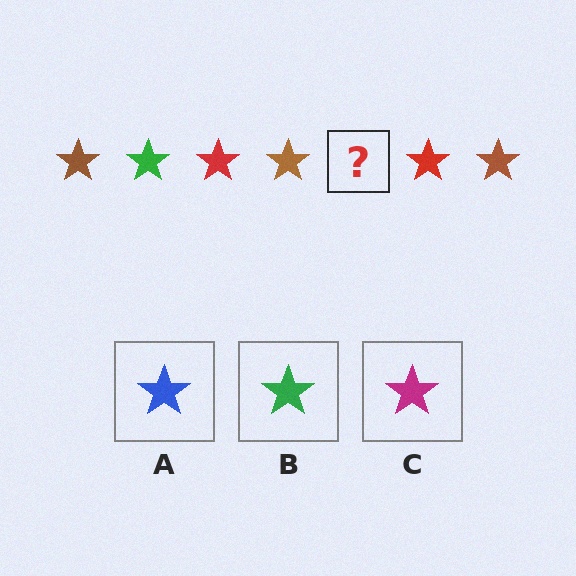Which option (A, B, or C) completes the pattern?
B.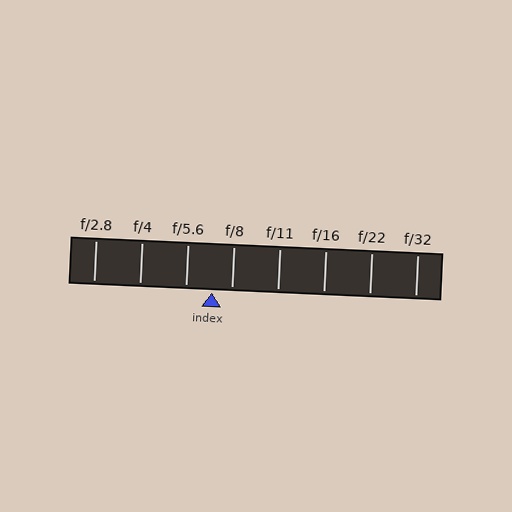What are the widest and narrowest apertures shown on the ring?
The widest aperture shown is f/2.8 and the narrowest is f/32.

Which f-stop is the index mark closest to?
The index mark is closest to f/8.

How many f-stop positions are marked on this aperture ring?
There are 8 f-stop positions marked.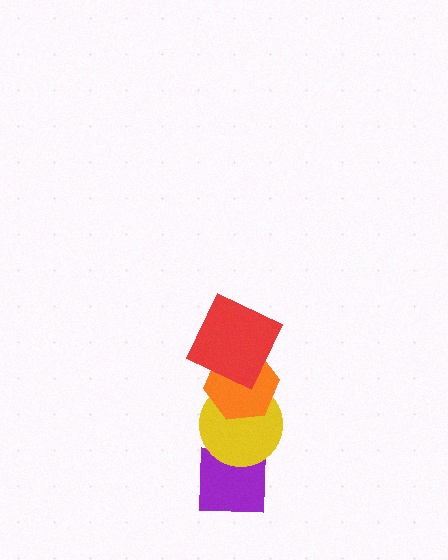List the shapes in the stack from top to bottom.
From top to bottom: the red square, the orange hexagon, the yellow circle, the purple square.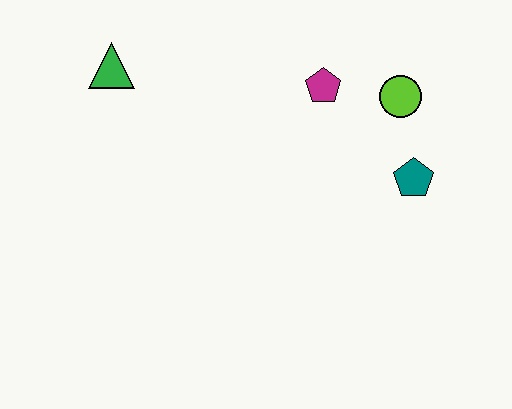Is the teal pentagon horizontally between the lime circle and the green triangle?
No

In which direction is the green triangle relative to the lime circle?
The green triangle is to the left of the lime circle.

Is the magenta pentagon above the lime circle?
Yes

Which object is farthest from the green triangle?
The teal pentagon is farthest from the green triangle.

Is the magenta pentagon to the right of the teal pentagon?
No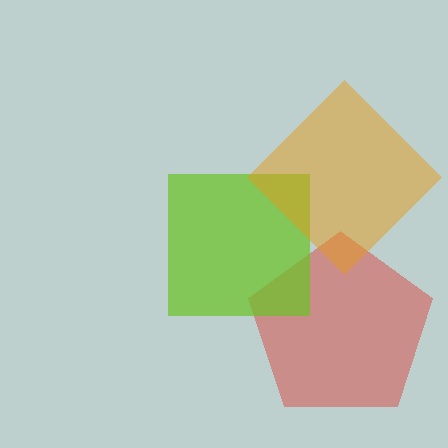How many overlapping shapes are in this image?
There are 3 overlapping shapes in the image.